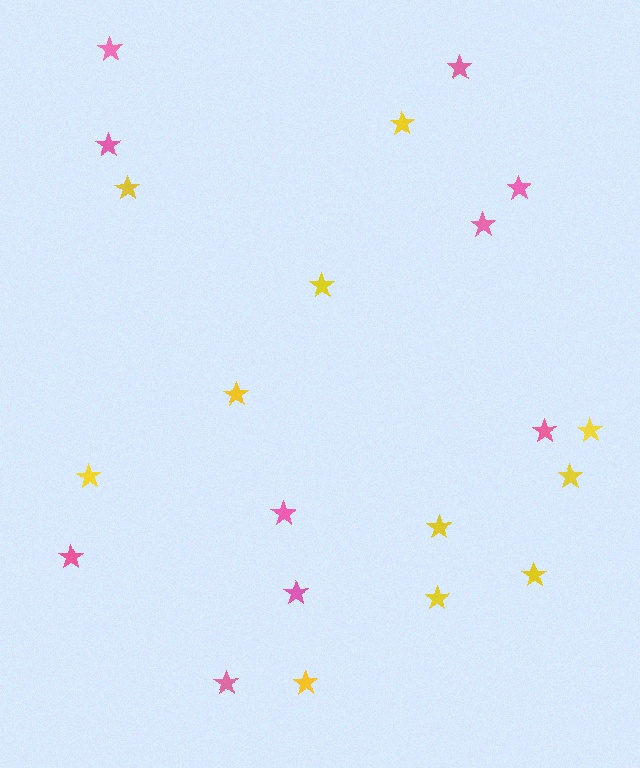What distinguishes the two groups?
There are 2 groups: one group of pink stars (10) and one group of yellow stars (11).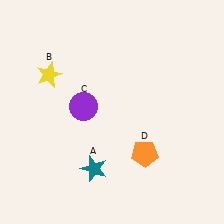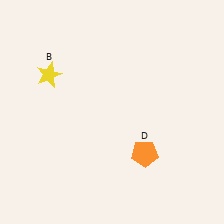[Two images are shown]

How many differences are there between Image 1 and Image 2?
There are 2 differences between the two images.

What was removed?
The purple circle (C), the teal star (A) were removed in Image 2.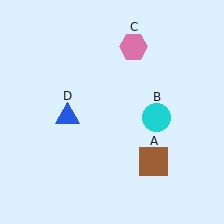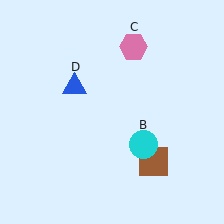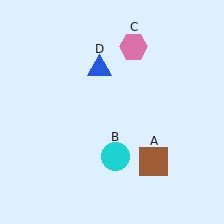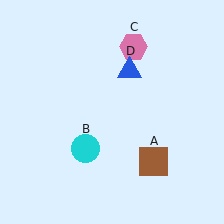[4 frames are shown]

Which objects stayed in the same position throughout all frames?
Brown square (object A) and pink hexagon (object C) remained stationary.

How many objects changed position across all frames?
2 objects changed position: cyan circle (object B), blue triangle (object D).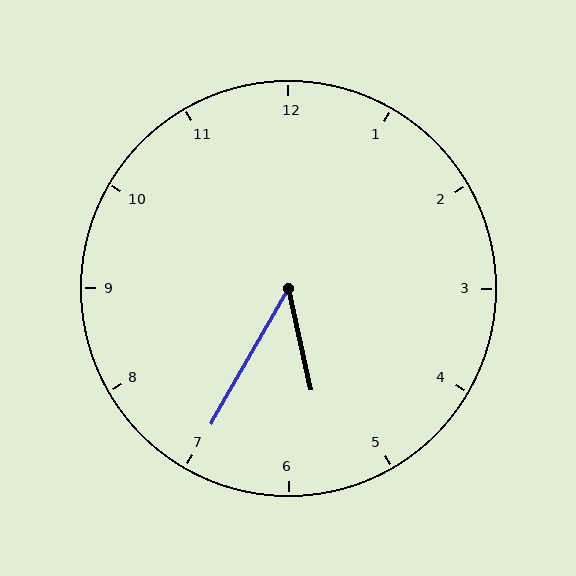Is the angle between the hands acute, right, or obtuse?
It is acute.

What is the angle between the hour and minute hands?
Approximately 42 degrees.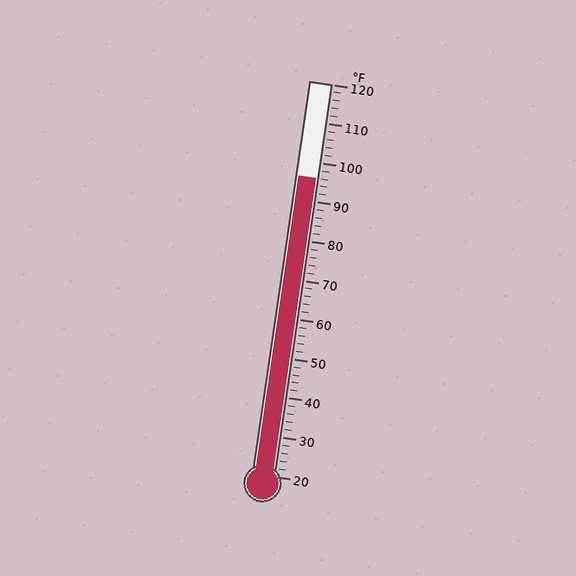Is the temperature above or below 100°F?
The temperature is below 100°F.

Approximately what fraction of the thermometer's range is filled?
The thermometer is filled to approximately 75% of its range.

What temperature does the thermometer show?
The thermometer shows approximately 96°F.